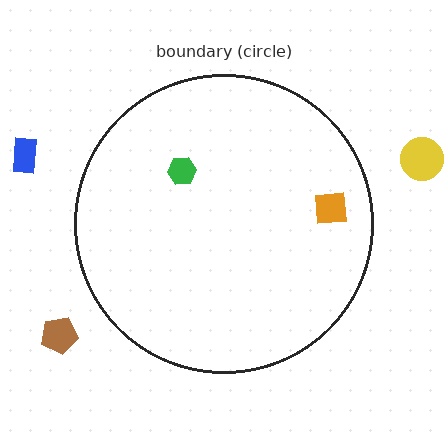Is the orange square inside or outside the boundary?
Inside.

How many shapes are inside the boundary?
2 inside, 3 outside.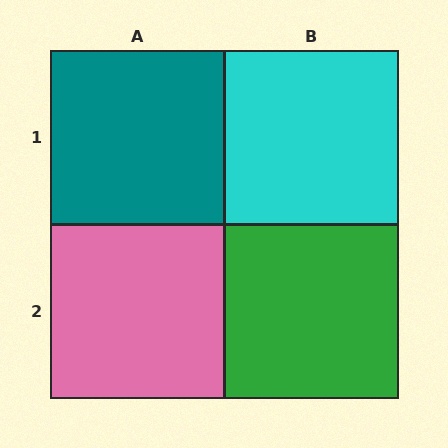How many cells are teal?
1 cell is teal.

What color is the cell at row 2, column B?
Green.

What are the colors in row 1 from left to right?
Teal, cyan.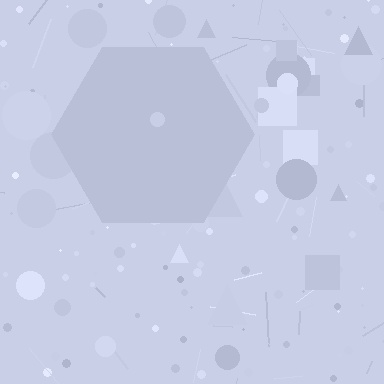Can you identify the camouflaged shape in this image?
The camouflaged shape is a hexagon.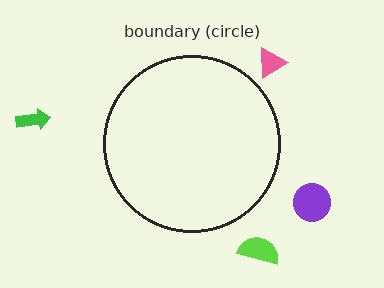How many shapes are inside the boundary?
0 inside, 4 outside.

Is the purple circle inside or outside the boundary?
Outside.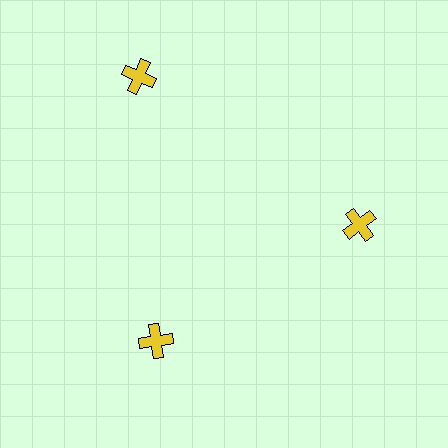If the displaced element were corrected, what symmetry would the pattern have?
It would have 3-fold rotational symmetry — the pattern would map onto itself every 120 degrees.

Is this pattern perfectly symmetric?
No. The 3 yellow crosses are arranged in a ring, but one element near the 11 o'clock position is pushed outward from the center, breaking the 3-fold rotational symmetry.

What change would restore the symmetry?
The symmetry would be restored by moving it inward, back onto the ring so that all 3 crosses sit at equal angles and equal distance from the center.